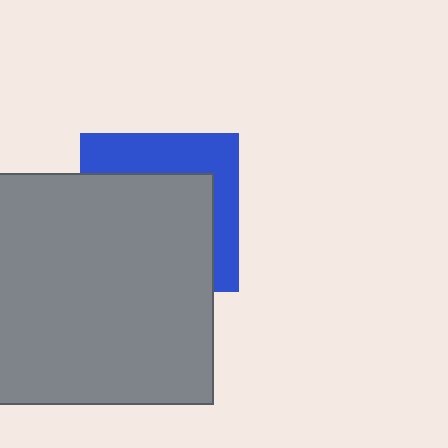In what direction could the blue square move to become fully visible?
The blue square could move toward the upper-right. That would shift it out from behind the gray rectangle entirely.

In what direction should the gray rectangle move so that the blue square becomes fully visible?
The gray rectangle should move toward the lower-left. That is the shortest direction to clear the overlap and leave the blue square fully visible.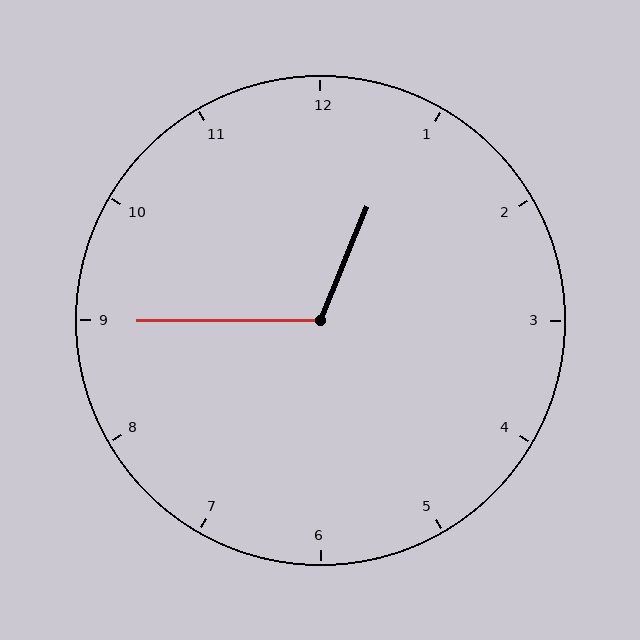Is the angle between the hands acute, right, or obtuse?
It is obtuse.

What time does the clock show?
12:45.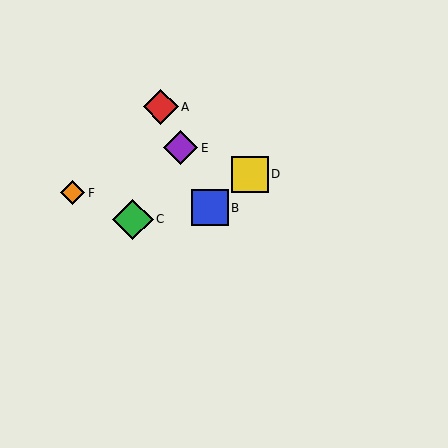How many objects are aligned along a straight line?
3 objects (A, B, E) are aligned along a straight line.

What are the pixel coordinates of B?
Object B is at (210, 208).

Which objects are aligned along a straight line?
Objects A, B, E are aligned along a straight line.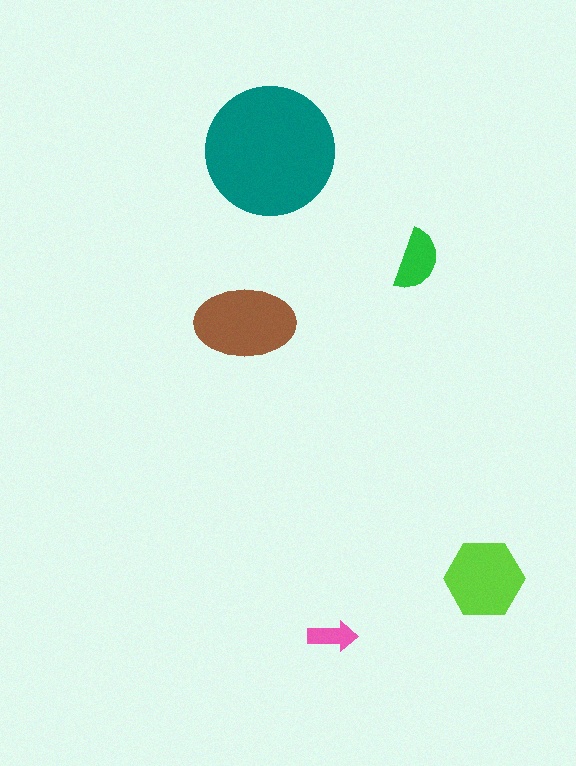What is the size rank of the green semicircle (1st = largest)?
4th.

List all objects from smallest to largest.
The pink arrow, the green semicircle, the lime hexagon, the brown ellipse, the teal circle.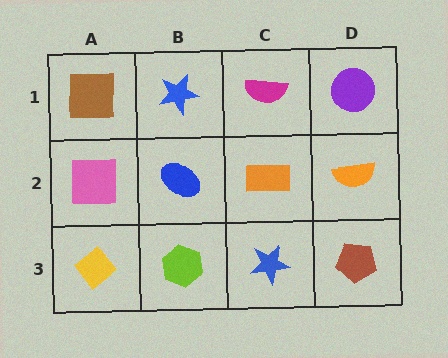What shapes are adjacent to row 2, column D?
A purple circle (row 1, column D), a brown pentagon (row 3, column D), an orange rectangle (row 2, column C).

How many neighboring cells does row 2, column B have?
4.